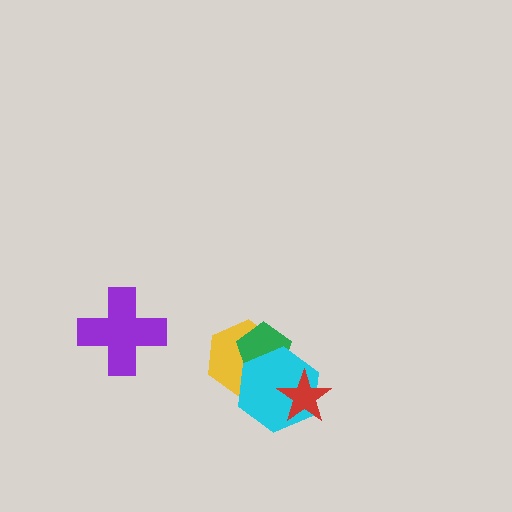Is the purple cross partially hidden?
No, no other shape covers it.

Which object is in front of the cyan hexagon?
The red star is in front of the cyan hexagon.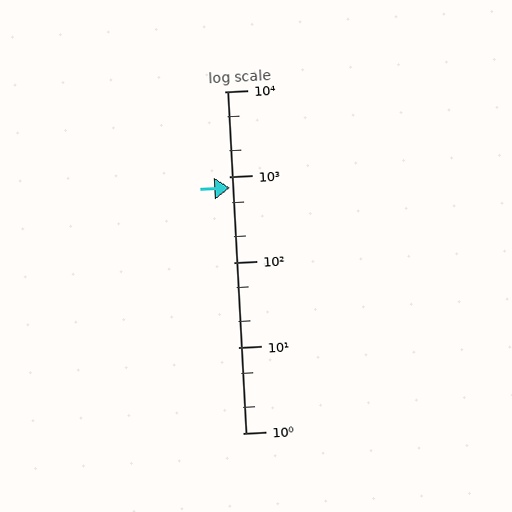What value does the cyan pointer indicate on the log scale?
The pointer indicates approximately 740.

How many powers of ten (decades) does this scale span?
The scale spans 4 decades, from 1 to 10000.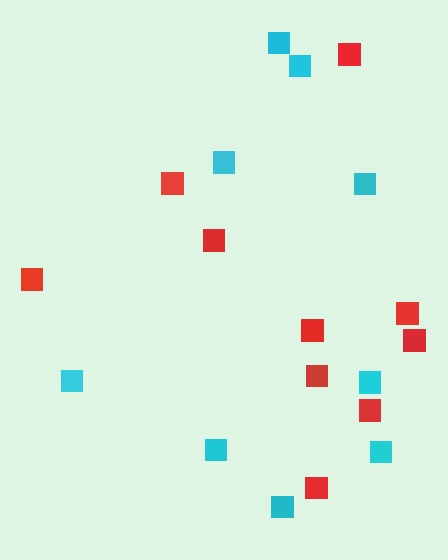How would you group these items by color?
There are 2 groups: one group of red squares (10) and one group of cyan squares (9).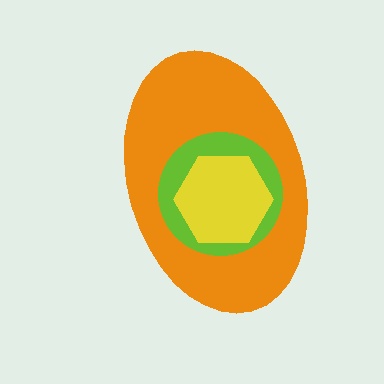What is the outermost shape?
The orange ellipse.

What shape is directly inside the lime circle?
The yellow hexagon.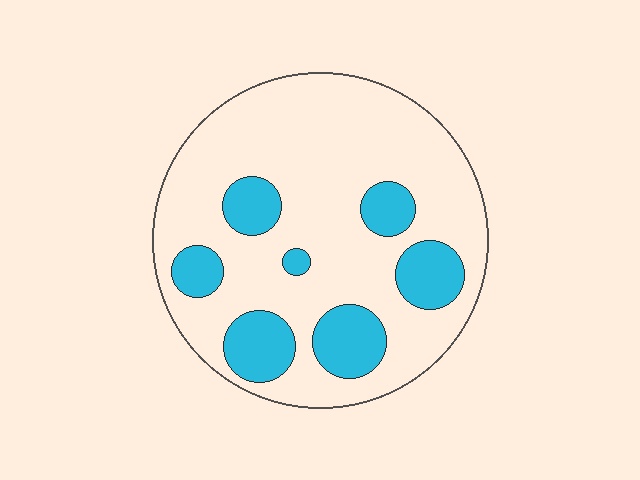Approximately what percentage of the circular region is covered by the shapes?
Approximately 25%.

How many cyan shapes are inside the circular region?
7.